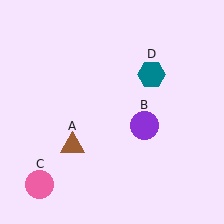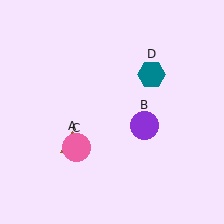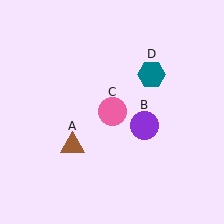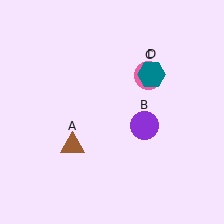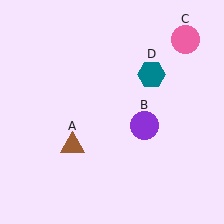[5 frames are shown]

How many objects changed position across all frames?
1 object changed position: pink circle (object C).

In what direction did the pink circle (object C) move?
The pink circle (object C) moved up and to the right.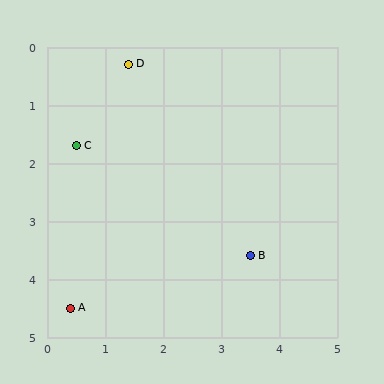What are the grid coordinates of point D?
Point D is at approximately (1.4, 0.3).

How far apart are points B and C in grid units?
Points B and C are about 3.6 grid units apart.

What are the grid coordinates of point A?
Point A is at approximately (0.4, 4.5).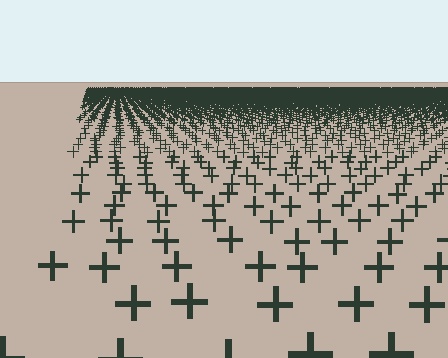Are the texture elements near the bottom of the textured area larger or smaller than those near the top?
Larger. Near the bottom, elements are closer to the viewer and appear at a bigger on-screen size.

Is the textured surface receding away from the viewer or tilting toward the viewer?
The surface is receding away from the viewer. Texture elements get smaller and denser toward the top.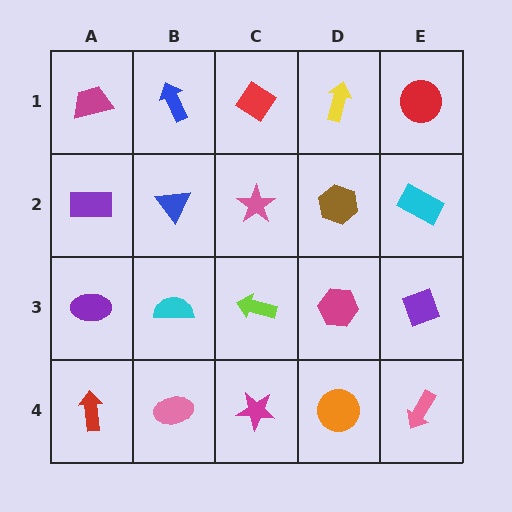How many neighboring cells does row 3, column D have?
4.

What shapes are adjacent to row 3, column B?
A blue triangle (row 2, column B), a pink ellipse (row 4, column B), a purple ellipse (row 3, column A), a lime arrow (row 3, column C).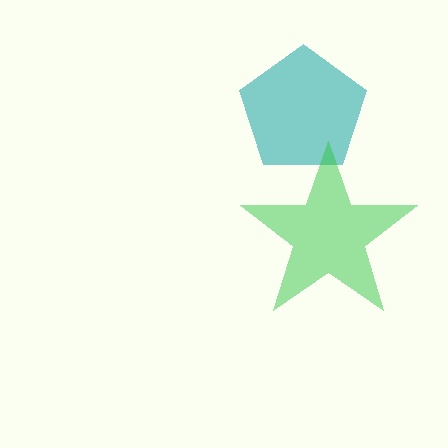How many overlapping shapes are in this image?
There are 2 overlapping shapes in the image.